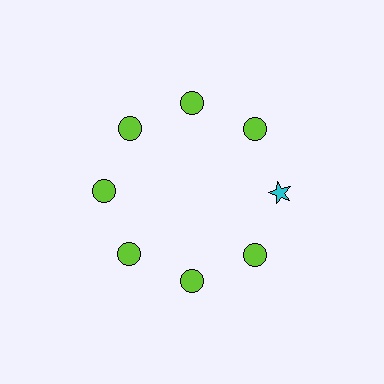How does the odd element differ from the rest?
It differs in both color (cyan instead of lime) and shape (star instead of circle).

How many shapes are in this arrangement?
There are 8 shapes arranged in a ring pattern.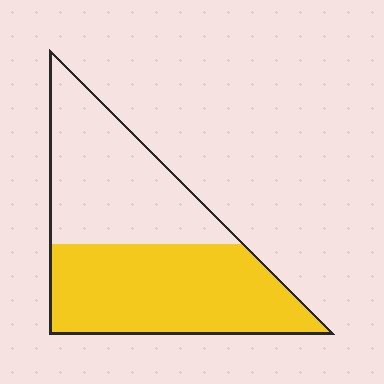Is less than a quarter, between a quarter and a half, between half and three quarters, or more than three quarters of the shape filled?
Between half and three quarters.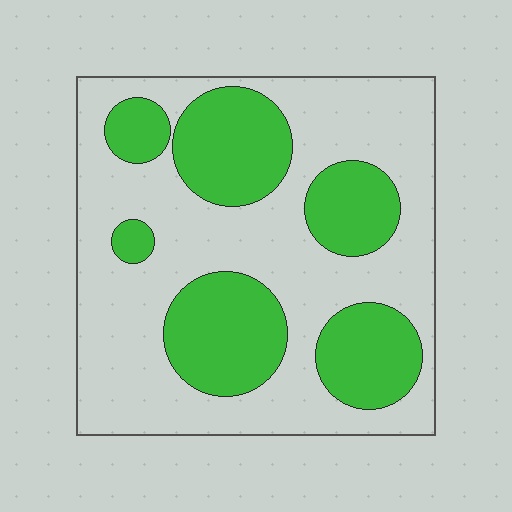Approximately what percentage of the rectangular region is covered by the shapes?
Approximately 35%.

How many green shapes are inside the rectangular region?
6.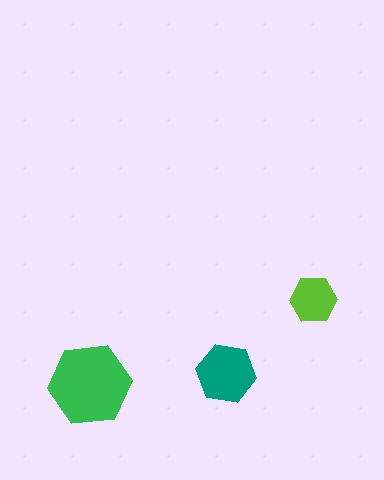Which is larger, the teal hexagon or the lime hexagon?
The teal one.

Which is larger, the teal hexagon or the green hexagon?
The green one.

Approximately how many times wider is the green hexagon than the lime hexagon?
About 1.5 times wider.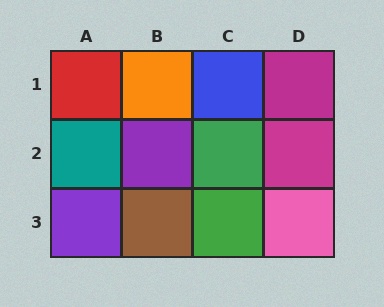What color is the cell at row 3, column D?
Pink.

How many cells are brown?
1 cell is brown.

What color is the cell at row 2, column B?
Purple.